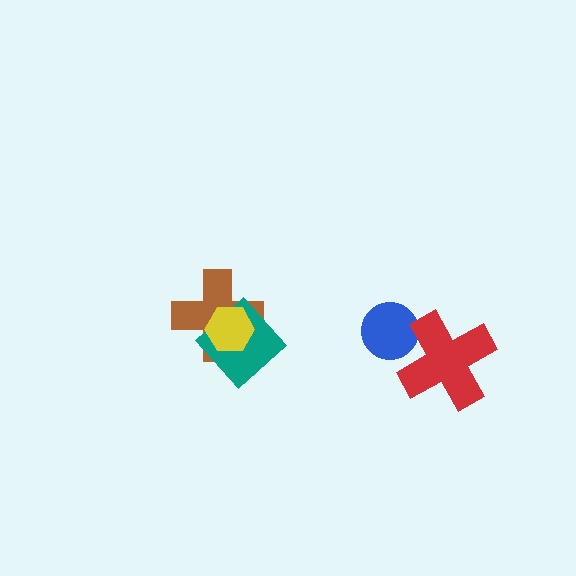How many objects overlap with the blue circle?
1 object overlaps with the blue circle.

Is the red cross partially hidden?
No, no other shape covers it.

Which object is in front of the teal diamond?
The yellow hexagon is in front of the teal diamond.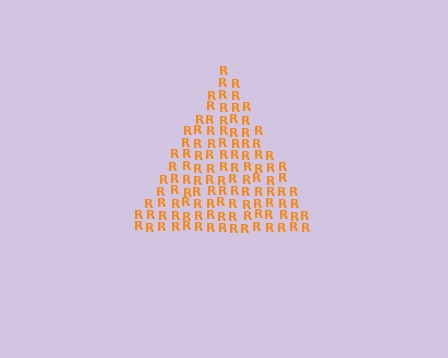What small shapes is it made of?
It is made of small letter R's.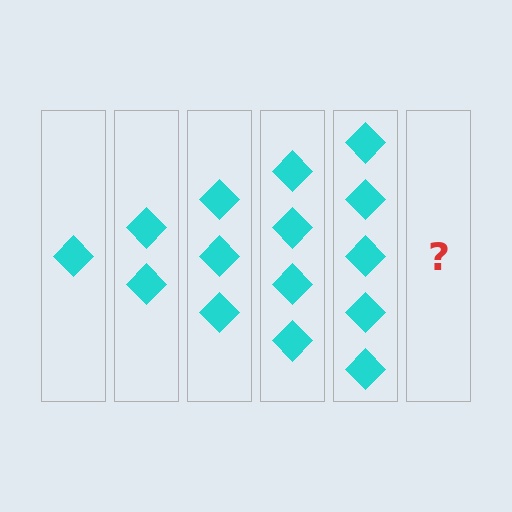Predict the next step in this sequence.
The next step is 6 diamonds.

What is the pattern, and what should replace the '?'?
The pattern is that each step adds one more diamond. The '?' should be 6 diamonds.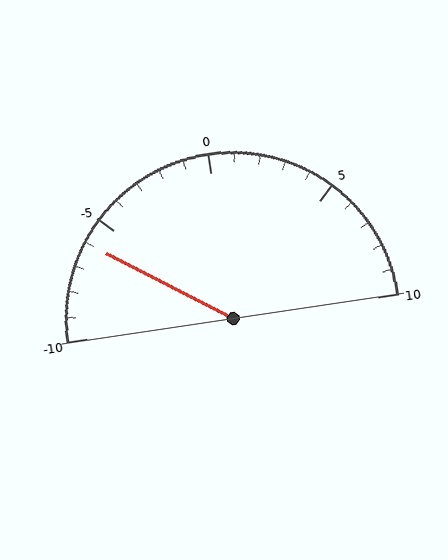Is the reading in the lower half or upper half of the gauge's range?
The reading is in the lower half of the range (-10 to 10).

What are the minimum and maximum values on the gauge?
The gauge ranges from -10 to 10.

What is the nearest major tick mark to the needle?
The nearest major tick mark is -5.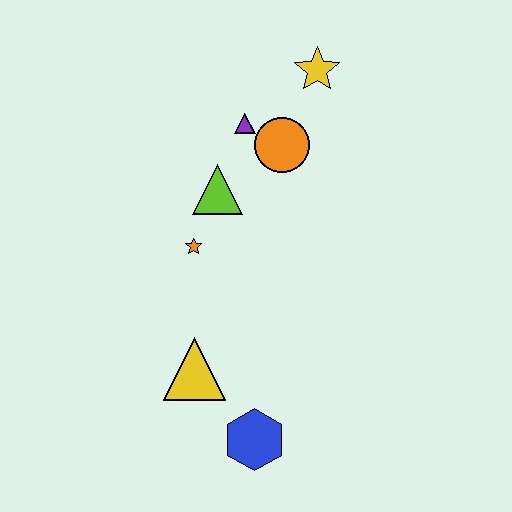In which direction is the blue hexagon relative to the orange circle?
The blue hexagon is below the orange circle.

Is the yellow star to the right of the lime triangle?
Yes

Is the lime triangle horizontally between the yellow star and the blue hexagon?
No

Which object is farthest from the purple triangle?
The blue hexagon is farthest from the purple triangle.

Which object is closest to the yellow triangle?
The blue hexagon is closest to the yellow triangle.